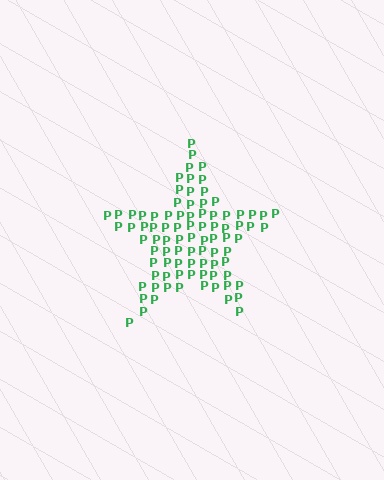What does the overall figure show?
The overall figure shows a star.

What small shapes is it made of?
It is made of small letter P's.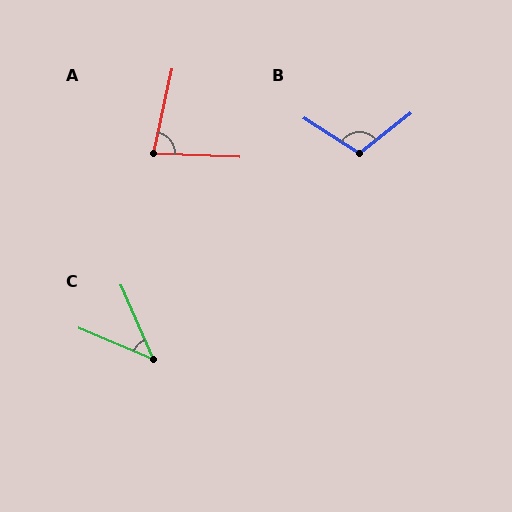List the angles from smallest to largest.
C (43°), A (80°), B (109°).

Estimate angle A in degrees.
Approximately 80 degrees.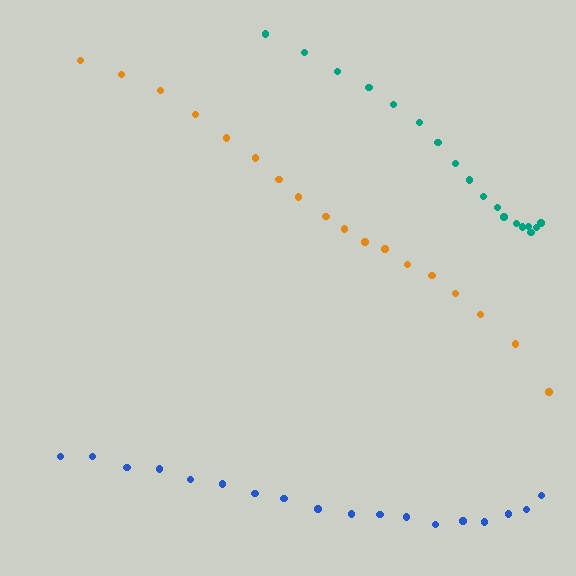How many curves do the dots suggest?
There are 3 distinct paths.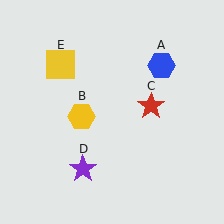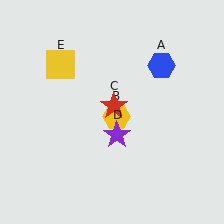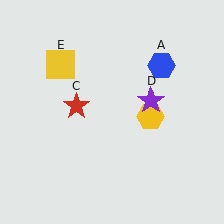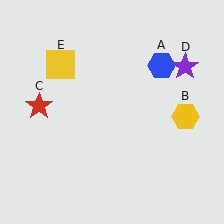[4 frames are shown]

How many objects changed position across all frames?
3 objects changed position: yellow hexagon (object B), red star (object C), purple star (object D).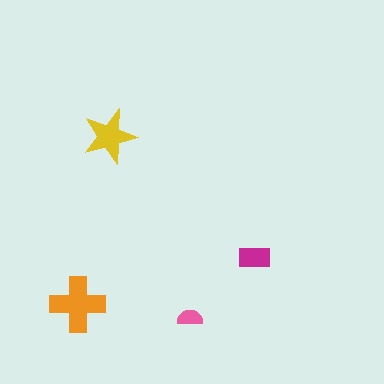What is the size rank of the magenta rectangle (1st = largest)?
3rd.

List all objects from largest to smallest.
The orange cross, the yellow star, the magenta rectangle, the pink semicircle.